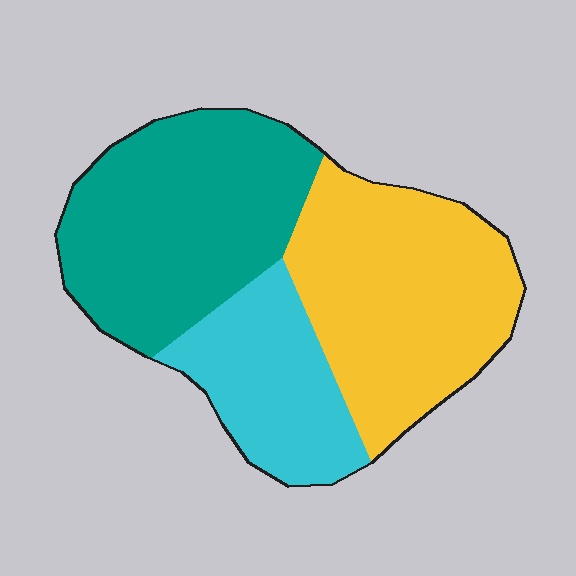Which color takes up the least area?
Cyan, at roughly 20%.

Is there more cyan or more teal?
Teal.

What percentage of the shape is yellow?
Yellow takes up about two fifths (2/5) of the shape.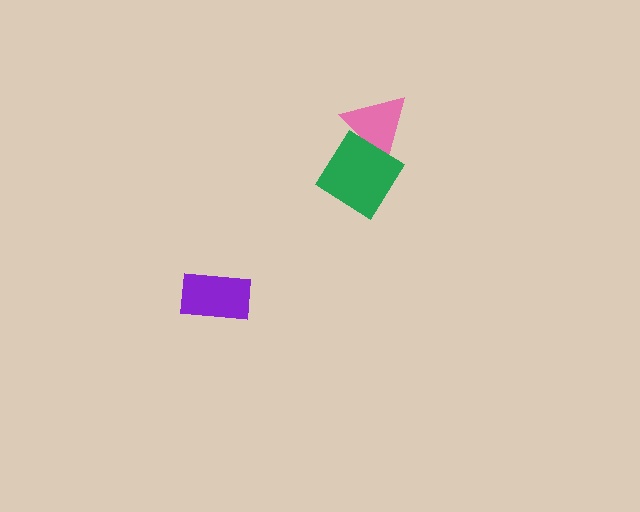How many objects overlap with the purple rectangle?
0 objects overlap with the purple rectangle.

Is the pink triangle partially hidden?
Yes, it is partially covered by another shape.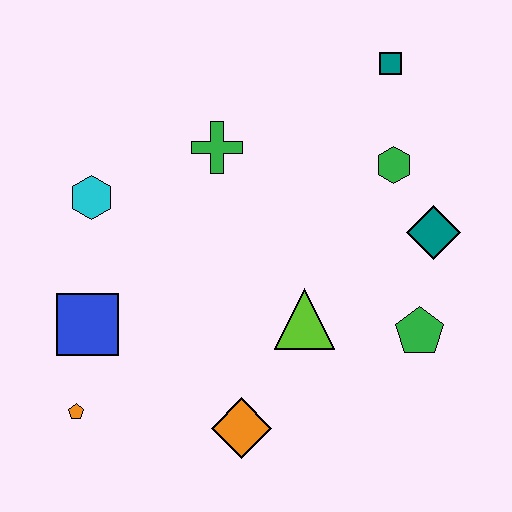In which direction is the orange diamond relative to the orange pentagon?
The orange diamond is to the right of the orange pentagon.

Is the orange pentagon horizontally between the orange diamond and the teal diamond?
No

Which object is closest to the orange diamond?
The lime triangle is closest to the orange diamond.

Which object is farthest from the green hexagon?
The orange pentagon is farthest from the green hexagon.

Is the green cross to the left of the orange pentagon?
No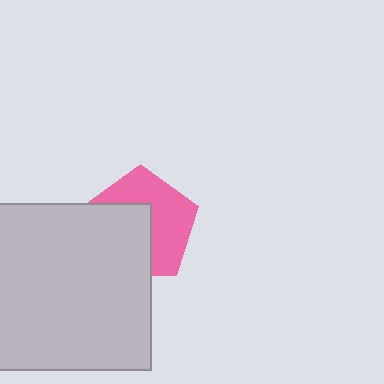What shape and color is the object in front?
The object in front is a light gray square.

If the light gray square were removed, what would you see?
You would see the complete pink pentagon.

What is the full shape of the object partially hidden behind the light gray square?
The partially hidden object is a pink pentagon.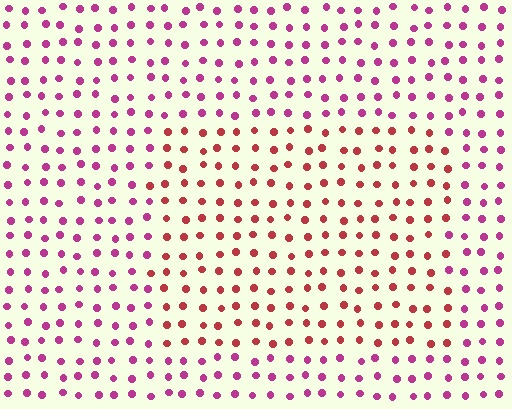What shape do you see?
I see a rectangle.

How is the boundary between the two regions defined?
The boundary is defined purely by a slight shift in hue (about 37 degrees). Spacing, size, and orientation are identical on both sides.